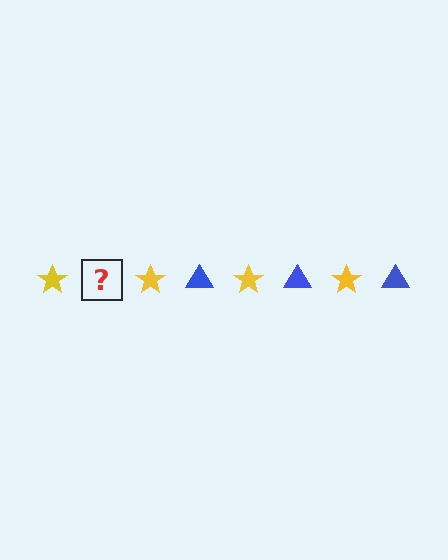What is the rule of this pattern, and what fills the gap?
The rule is that the pattern alternates between yellow star and blue triangle. The gap should be filled with a blue triangle.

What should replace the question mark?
The question mark should be replaced with a blue triangle.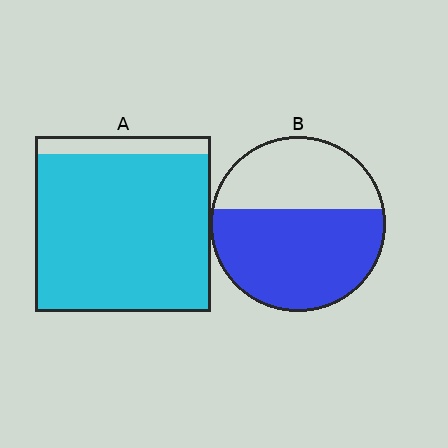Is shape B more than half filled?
Yes.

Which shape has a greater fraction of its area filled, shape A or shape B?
Shape A.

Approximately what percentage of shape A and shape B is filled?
A is approximately 90% and B is approximately 60%.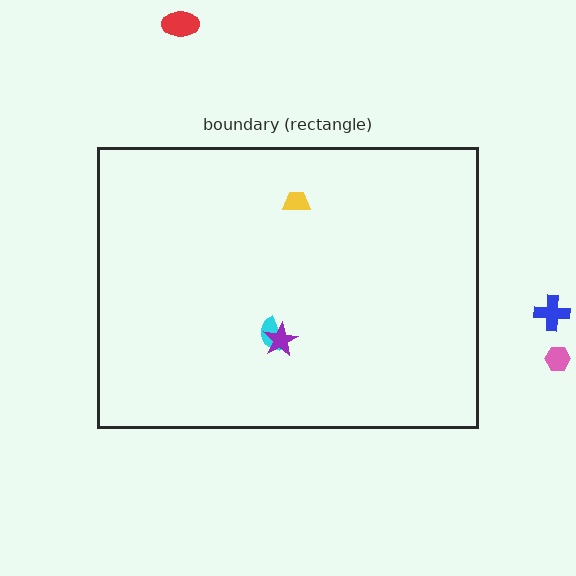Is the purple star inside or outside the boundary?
Inside.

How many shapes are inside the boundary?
3 inside, 3 outside.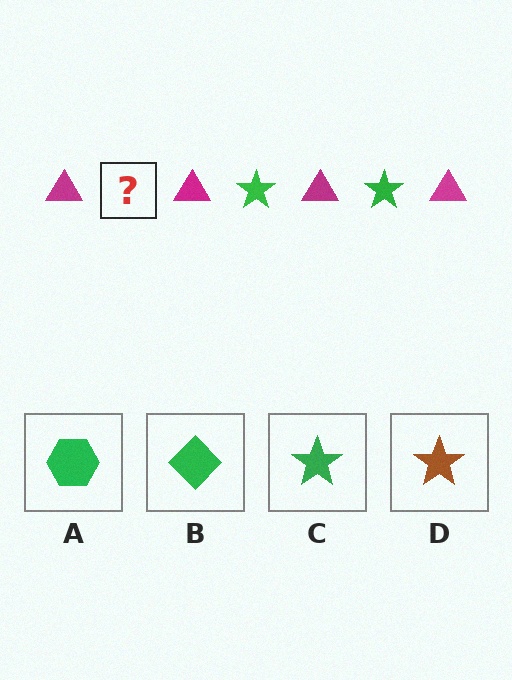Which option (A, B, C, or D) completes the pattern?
C.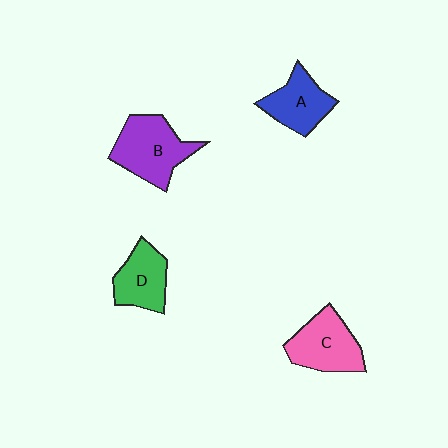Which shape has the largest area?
Shape B (purple).